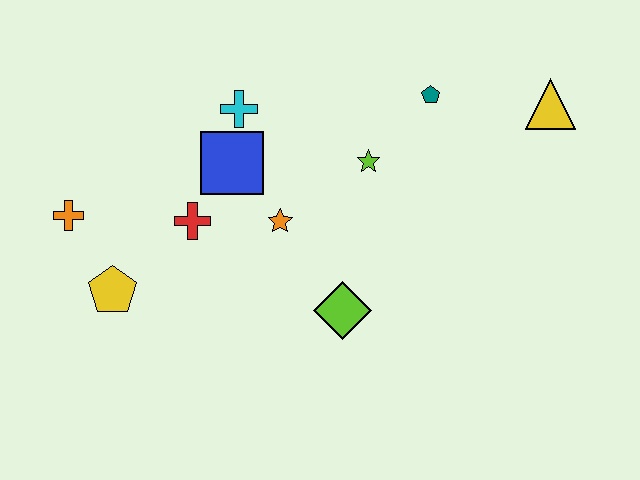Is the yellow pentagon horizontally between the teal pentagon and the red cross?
No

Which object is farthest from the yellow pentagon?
The yellow triangle is farthest from the yellow pentagon.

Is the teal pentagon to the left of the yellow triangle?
Yes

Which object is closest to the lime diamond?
The orange star is closest to the lime diamond.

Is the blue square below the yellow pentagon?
No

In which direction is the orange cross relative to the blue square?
The orange cross is to the left of the blue square.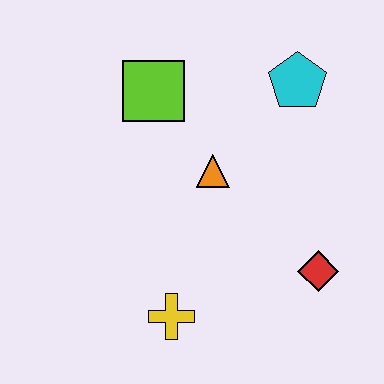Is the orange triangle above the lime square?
No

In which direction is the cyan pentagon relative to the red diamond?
The cyan pentagon is above the red diamond.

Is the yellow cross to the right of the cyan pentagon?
No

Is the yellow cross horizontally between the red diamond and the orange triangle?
No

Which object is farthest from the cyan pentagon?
The yellow cross is farthest from the cyan pentagon.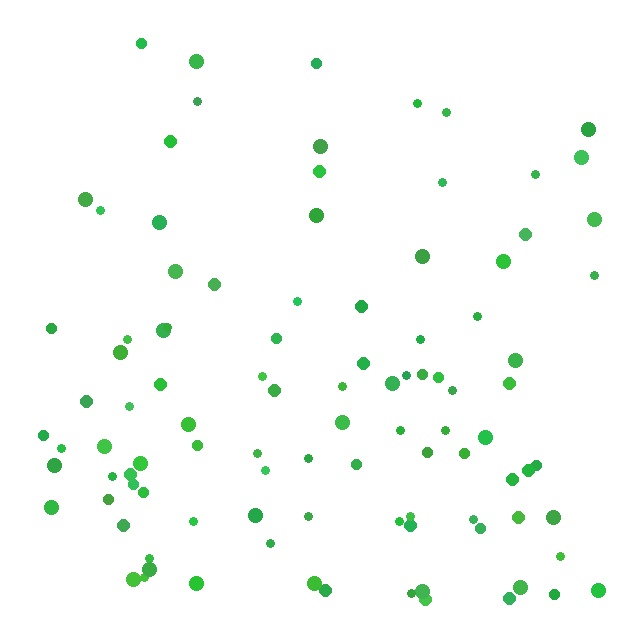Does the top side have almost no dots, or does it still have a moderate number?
Still a moderate number, just noticeably fewer than the bottom.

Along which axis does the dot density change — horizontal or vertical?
Vertical.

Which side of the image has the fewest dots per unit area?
The top.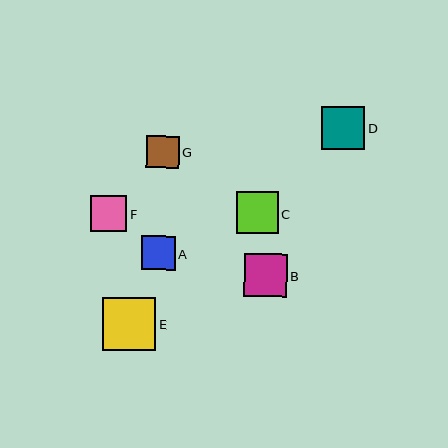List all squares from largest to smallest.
From largest to smallest: E, D, B, C, F, A, G.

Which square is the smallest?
Square G is the smallest with a size of approximately 32 pixels.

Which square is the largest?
Square E is the largest with a size of approximately 54 pixels.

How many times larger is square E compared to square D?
Square E is approximately 1.2 times the size of square D.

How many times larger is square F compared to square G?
Square F is approximately 1.1 times the size of square G.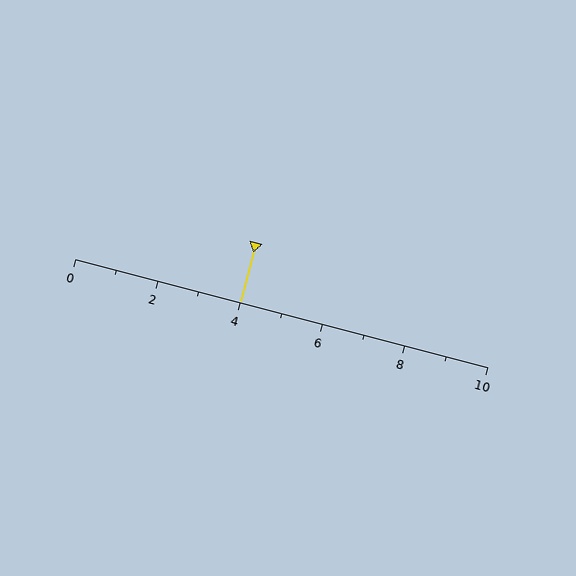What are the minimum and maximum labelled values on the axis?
The axis runs from 0 to 10.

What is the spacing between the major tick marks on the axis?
The major ticks are spaced 2 apart.